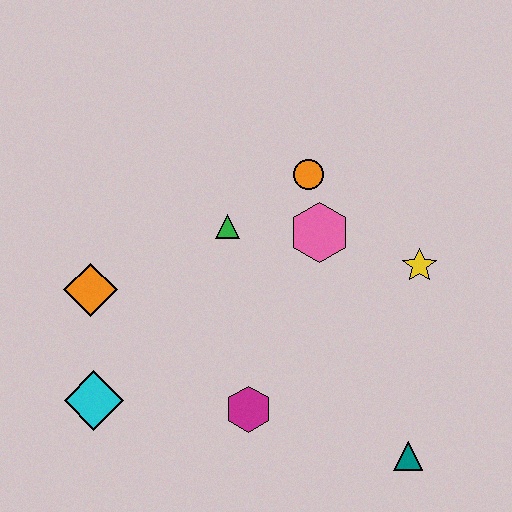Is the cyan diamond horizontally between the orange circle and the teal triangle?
No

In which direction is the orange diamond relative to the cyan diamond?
The orange diamond is above the cyan diamond.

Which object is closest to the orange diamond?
The cyan diamond is closest to the orange diamond.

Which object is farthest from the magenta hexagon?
The orange circle is farthest from the magenta hexagon.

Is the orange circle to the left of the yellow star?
Yes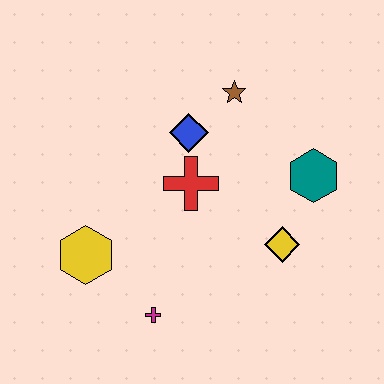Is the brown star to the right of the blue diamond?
Yes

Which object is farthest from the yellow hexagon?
The teal hexagon is farthest from the yellow hexagon.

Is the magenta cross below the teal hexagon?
Yes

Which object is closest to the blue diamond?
The red cross is closest to the blue diamond.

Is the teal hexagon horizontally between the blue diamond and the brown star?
No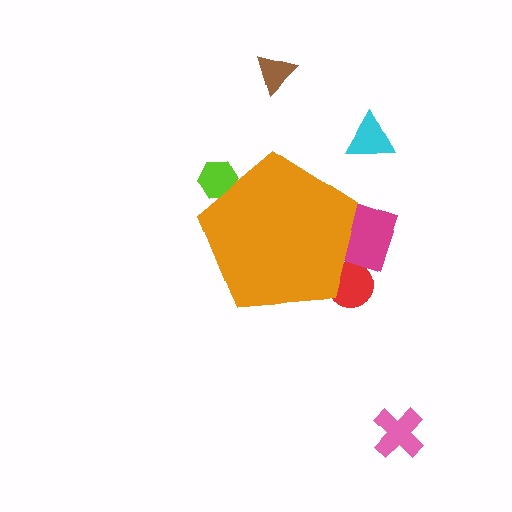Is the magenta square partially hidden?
Yes, the magenta square is partially hidden behind the orange pentagon.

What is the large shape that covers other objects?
An orange pentagon.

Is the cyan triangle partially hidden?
No, the cyan triangle is fully visible.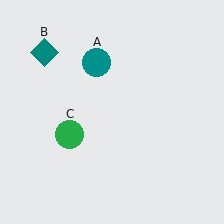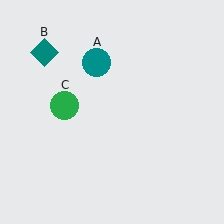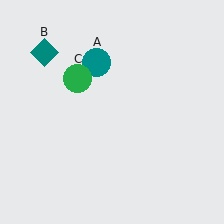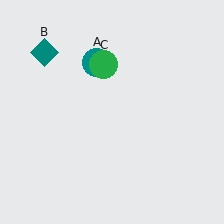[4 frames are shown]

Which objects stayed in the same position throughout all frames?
Teal circle (object A) and teal diamond (object B) remained stationary.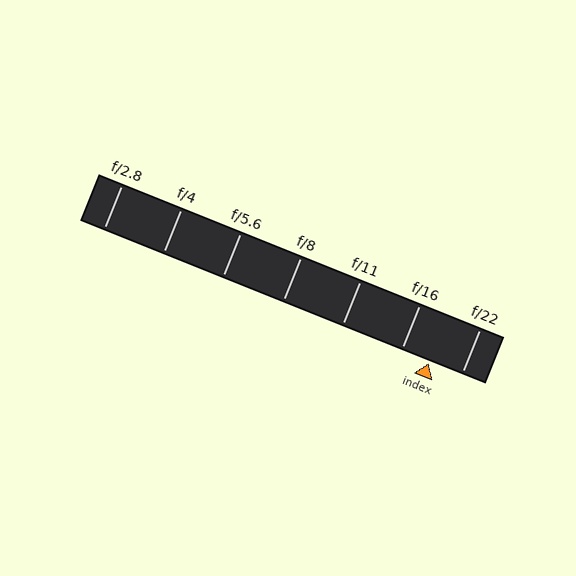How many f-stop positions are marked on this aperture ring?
There are 7 f-stop positions marked.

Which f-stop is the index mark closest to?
The index mark is closest to f/16.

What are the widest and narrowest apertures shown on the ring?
The widest aperture shown is f/2.8 and the narrowest is f/22.